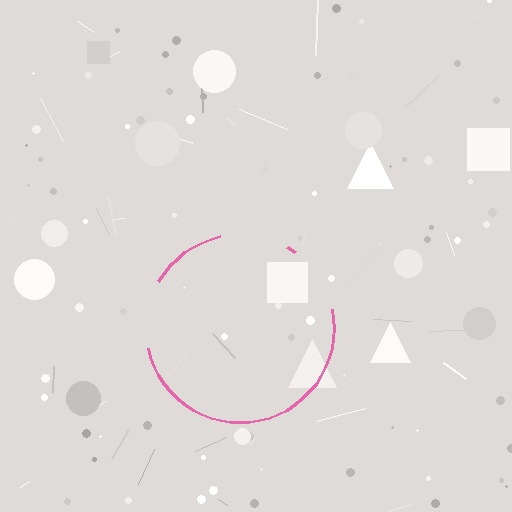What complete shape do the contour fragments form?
The contour fragments form a circle.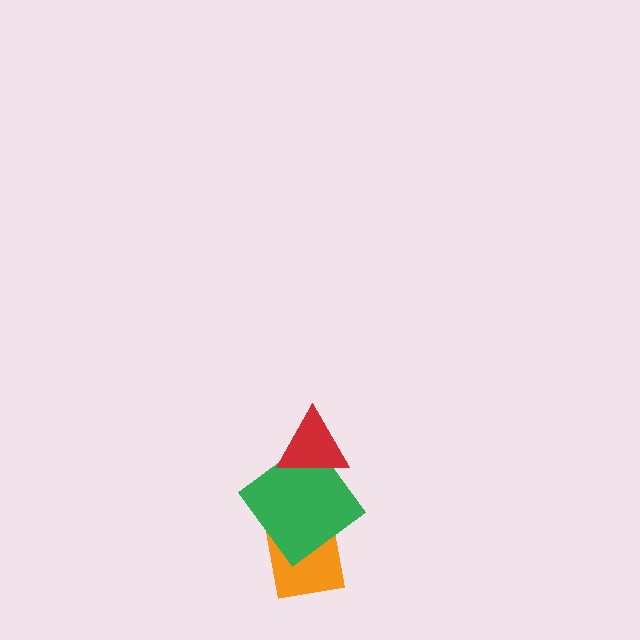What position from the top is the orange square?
The orange square is 3rd from the top.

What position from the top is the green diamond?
The green diamond is 2nd from the top.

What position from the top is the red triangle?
The red triangle is 1st from the top.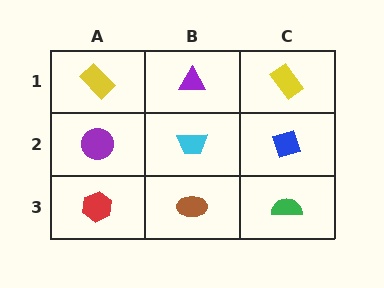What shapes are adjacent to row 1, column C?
A blue diamond (row 2, column C), a purple triangle (row 1, column B).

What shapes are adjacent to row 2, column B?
A purple triangle (row 1, column B), a brown ellipse (row 3, column B), a purple circle (row 2, column A), a blue diamond (row 2, column C).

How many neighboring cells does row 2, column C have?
3.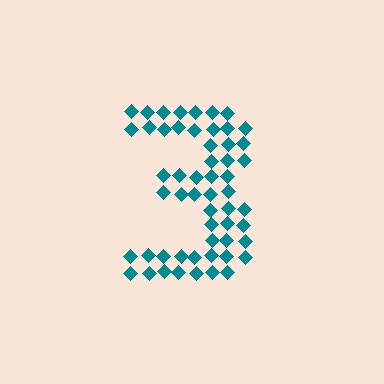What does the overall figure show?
The overall figure shows the digit 3.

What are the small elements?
The small elements are diamonds.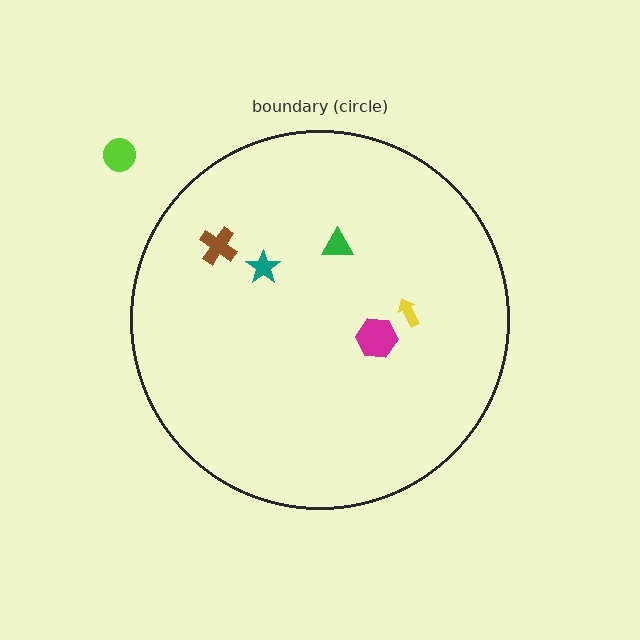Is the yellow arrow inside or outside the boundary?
Inside.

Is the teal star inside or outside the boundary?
Inside.